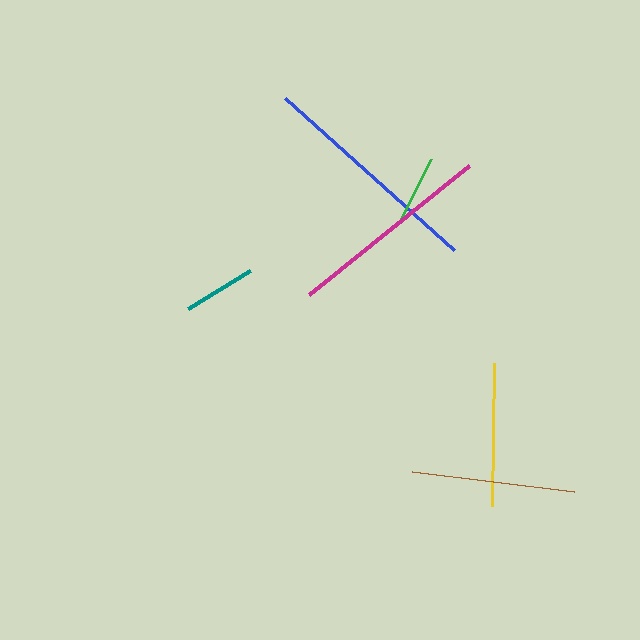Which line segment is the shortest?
The green line is the shortest at approximately 67 pixels.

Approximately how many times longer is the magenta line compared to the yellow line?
The magenta line is approximately 1.4 times the length of the yellow line.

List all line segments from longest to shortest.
From longest to shortest: blue, magenta, brown, yellow, teal, green.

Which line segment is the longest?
The blue line is the longest at approximately 228 pixels.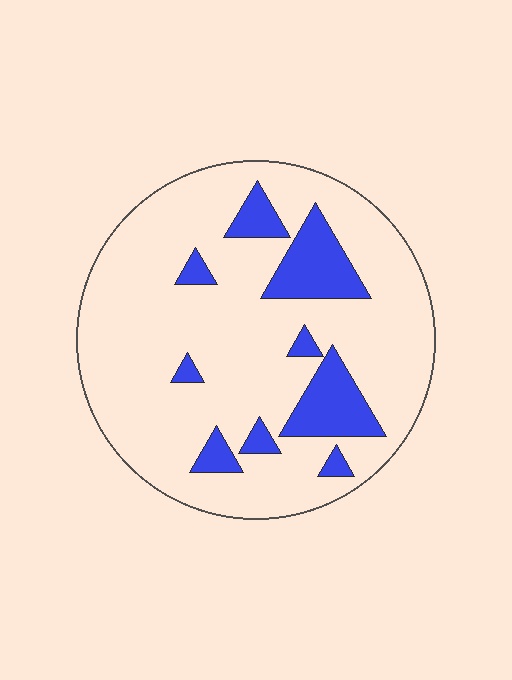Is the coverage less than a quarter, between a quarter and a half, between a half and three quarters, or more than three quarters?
Less than a quarter.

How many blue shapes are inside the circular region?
9.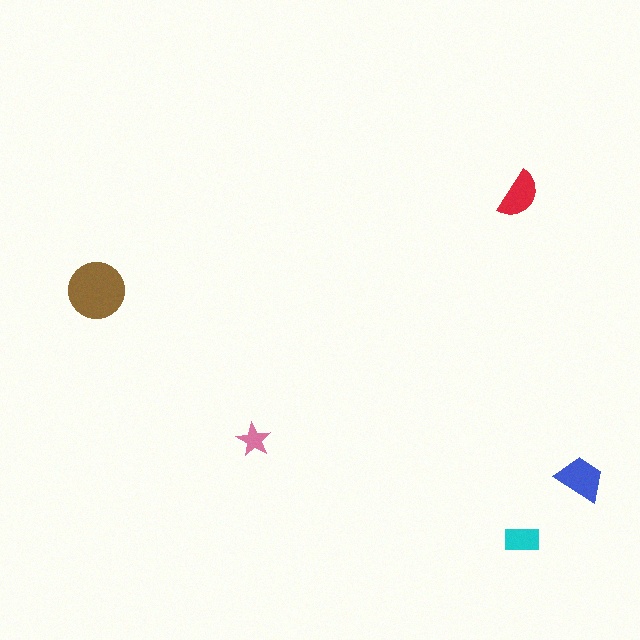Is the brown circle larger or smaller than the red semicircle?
Larger.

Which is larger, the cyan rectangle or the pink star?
The cyan rectangle.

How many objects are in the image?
There are 5 objects in the image.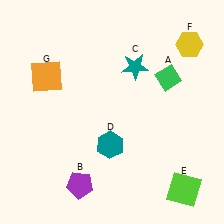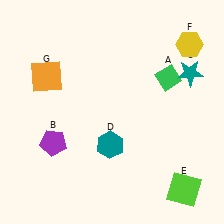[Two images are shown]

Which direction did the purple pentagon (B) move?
The purple pentagon (B) moved up.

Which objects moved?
The objects that moved are: the purple pentagon (B), the teal star (C).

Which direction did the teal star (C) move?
The teal star (C) moved right.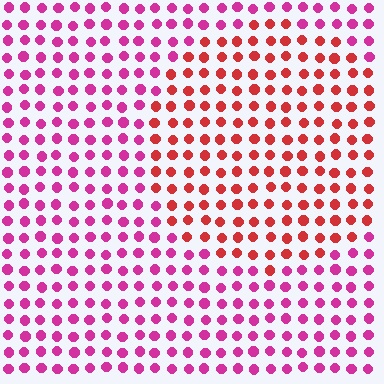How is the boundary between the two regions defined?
The boundary is defined purely by a slight shift in hue (about 38 degrees). Spacing, size, and orientation are identical on both sides.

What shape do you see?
I see a circle.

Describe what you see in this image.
The image is filled with small magenta elements in a uniform arrangement. A circle-shaped region is visible where the elements are tinted to a slightly different hue, forming a subtle color boundary.